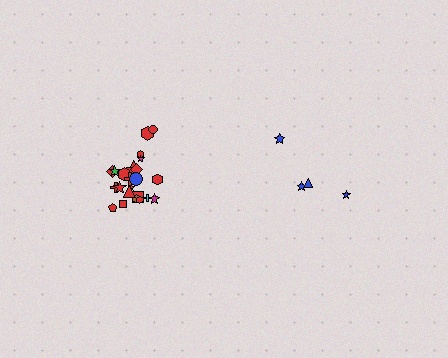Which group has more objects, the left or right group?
The left group.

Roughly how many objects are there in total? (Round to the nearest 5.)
Roughly 30 objects in total.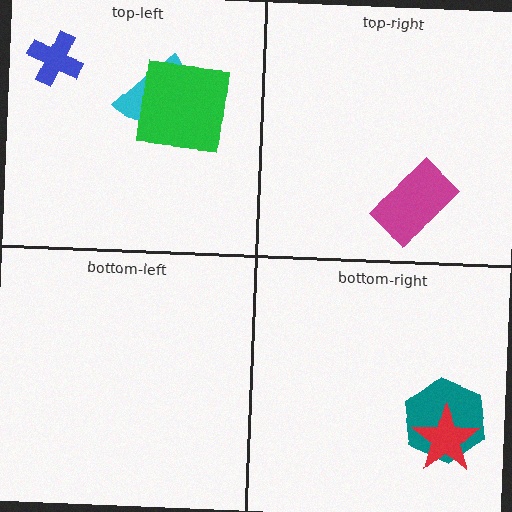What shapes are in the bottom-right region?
The teal hexagon, the red star.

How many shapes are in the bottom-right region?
2.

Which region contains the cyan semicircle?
The top-left region.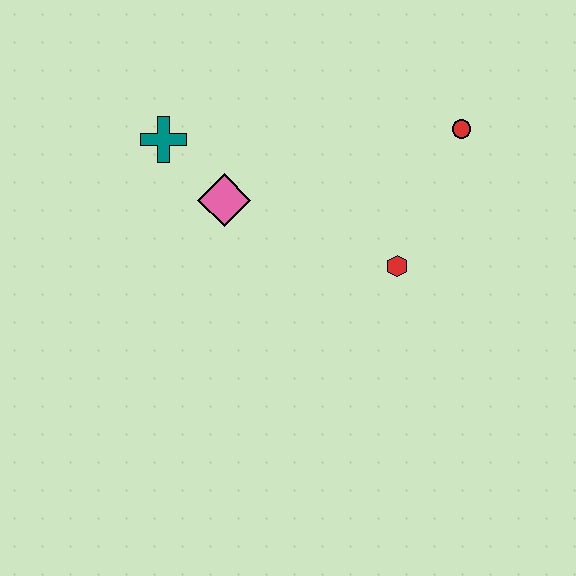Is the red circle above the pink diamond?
Yes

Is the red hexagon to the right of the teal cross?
Yes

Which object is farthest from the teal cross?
The red circle is farthest from the teal cross.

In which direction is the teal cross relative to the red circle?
The teal cross is to the left of the red circle.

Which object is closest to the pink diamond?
The teal cross is closest to the pink diamond.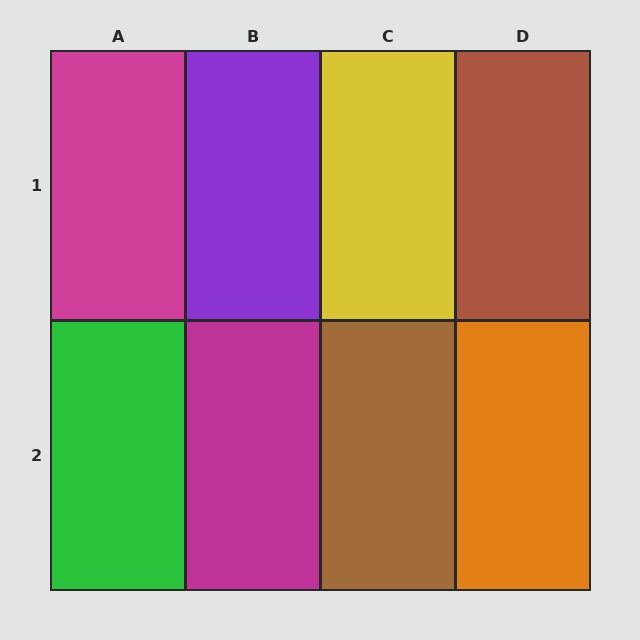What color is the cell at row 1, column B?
Purple.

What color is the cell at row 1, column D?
Brown.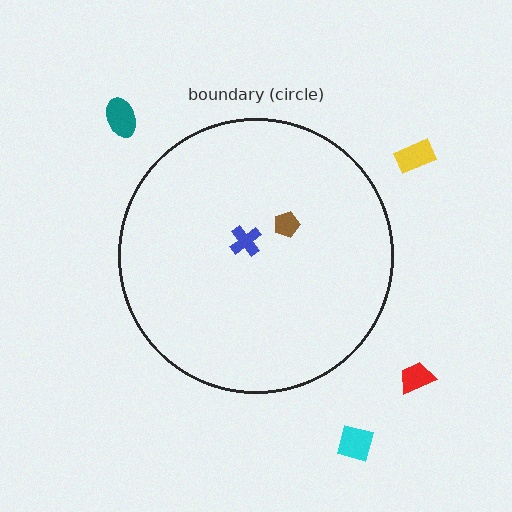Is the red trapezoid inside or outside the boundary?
Outside.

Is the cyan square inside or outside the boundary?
Outside.